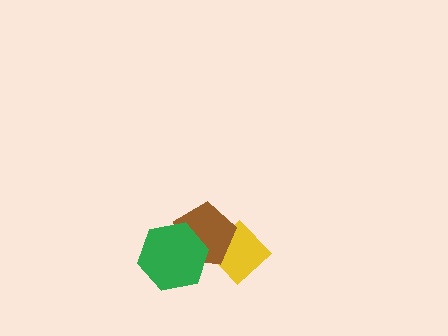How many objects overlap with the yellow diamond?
1 object overlaps with the yellow diamond.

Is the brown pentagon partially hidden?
Yes, it is partially covered by another shape.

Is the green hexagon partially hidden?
No, no other shape covers it.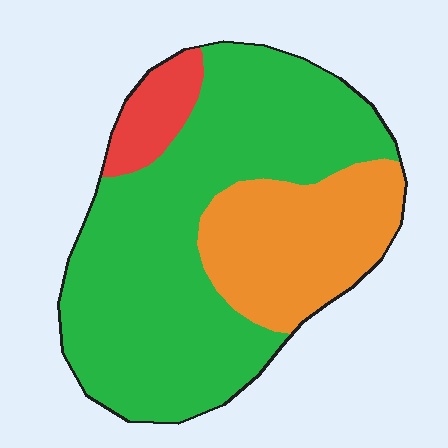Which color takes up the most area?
Green, at roughly 65%.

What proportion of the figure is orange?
Orange takes up between a sixth and a third of the figure.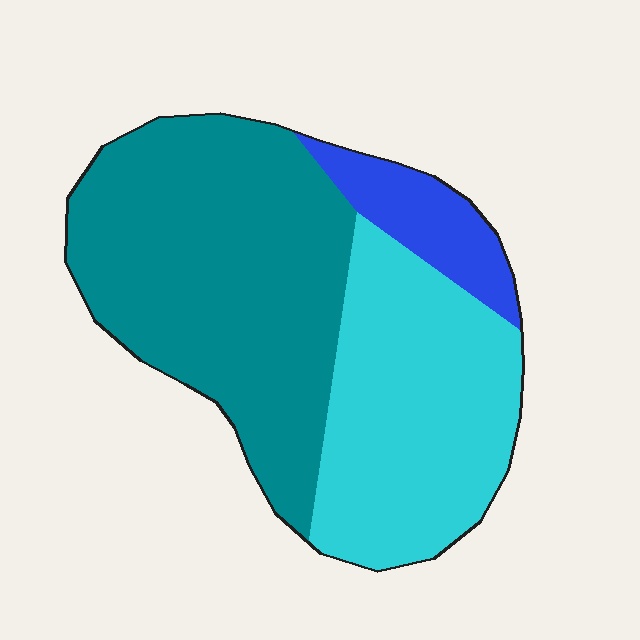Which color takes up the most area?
Teal, at roughly 55%.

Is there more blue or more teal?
Teal.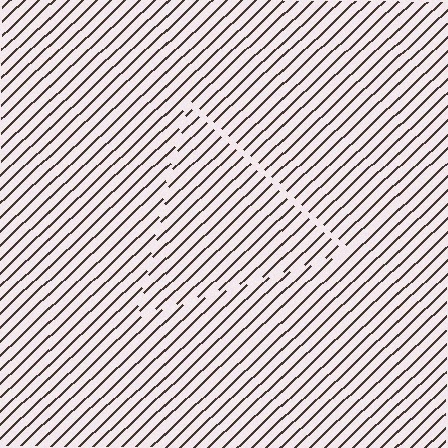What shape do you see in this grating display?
An illusory triangle. The interior of the shape contains the same grating, shifted by half a period — the contour is defined by the phase discontinuity where line-ends from the inner and outer gratings abut.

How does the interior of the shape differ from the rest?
The interior of the shape contains the same grating, shifted by half a period — the contour is defined by the phase discontinuity where line-ends from the inner and outer gratings abut.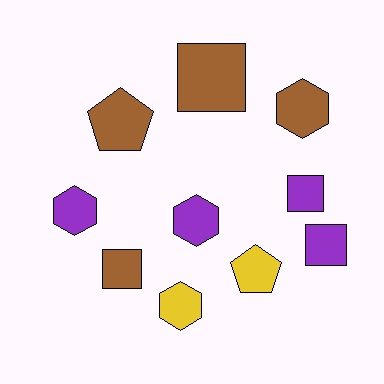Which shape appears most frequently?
Square, with 4 objects.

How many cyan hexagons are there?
There are no cyan hexagons.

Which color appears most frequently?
Purple, with 4 objects.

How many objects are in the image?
There are 10 objects.